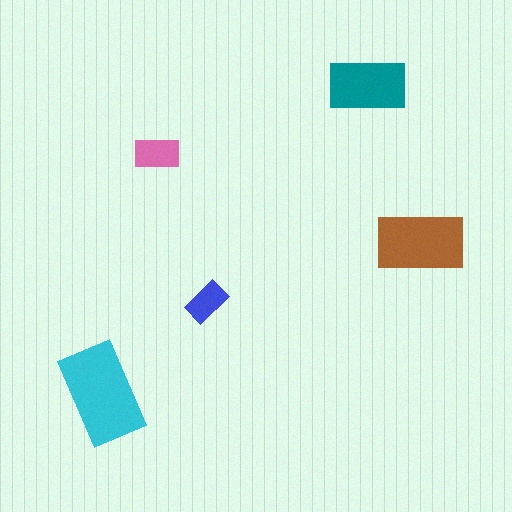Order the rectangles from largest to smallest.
the cyan one, the brown one, the teal one, the pink one, the blue one.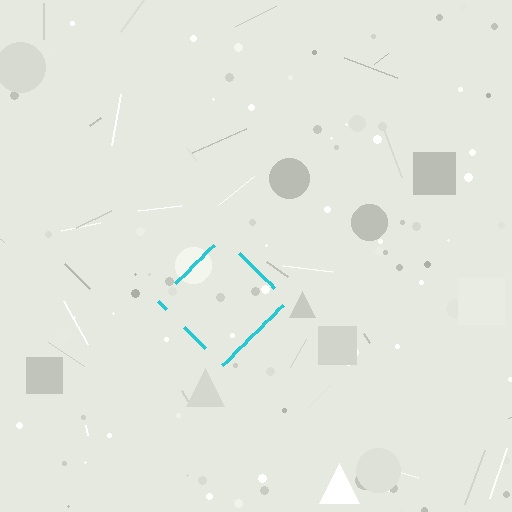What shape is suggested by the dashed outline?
The dashed outline suggests a diamond.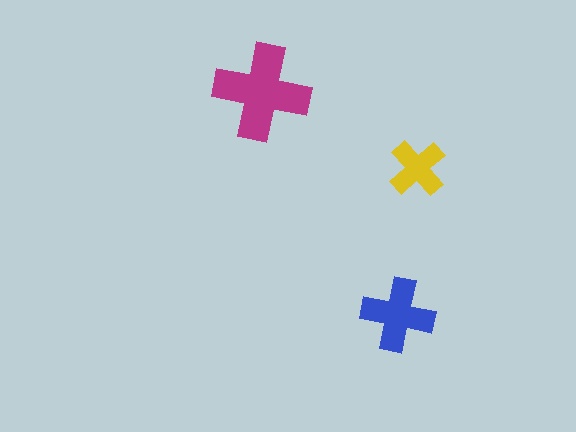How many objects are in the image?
There are 3 objects in the image.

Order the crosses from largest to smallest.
the magenta one, the blue one, the yellow one.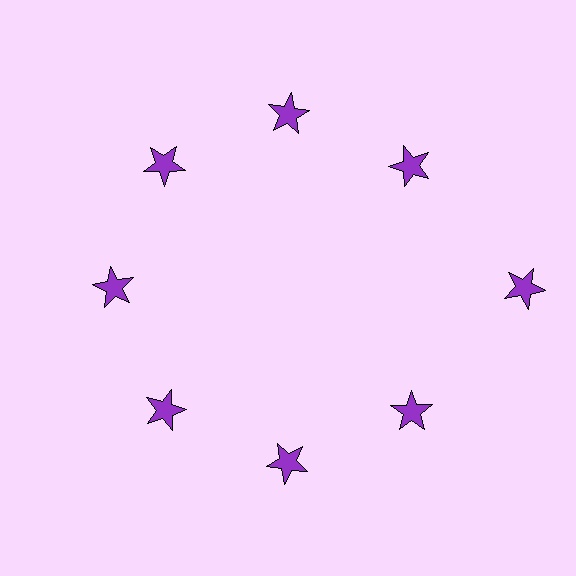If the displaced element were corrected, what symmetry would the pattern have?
It would have 8-fold rotational symmetry — the pattern would map onto itself every 45 degrees.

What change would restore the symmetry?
The symmetry would be restored by moving it inward, back onto the ring so that all 8 stars sit at equal angles and equal distance from the center.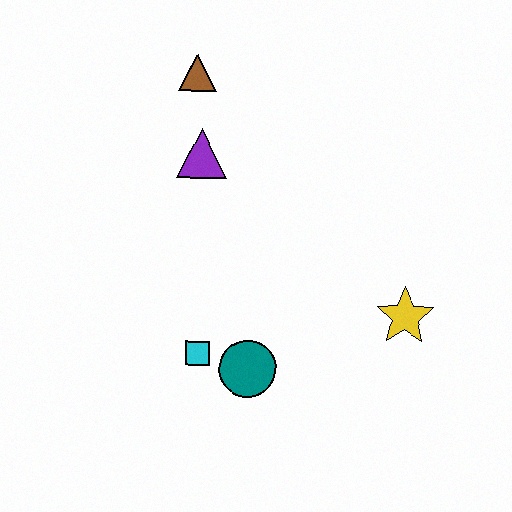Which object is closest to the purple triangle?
The brown triangle is closest to the purple triangle.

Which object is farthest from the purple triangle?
The yellow star is farthest from the purple triangle.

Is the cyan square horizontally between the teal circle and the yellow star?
No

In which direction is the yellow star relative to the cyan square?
The yellow star is to the right of the cyan square.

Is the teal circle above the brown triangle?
No